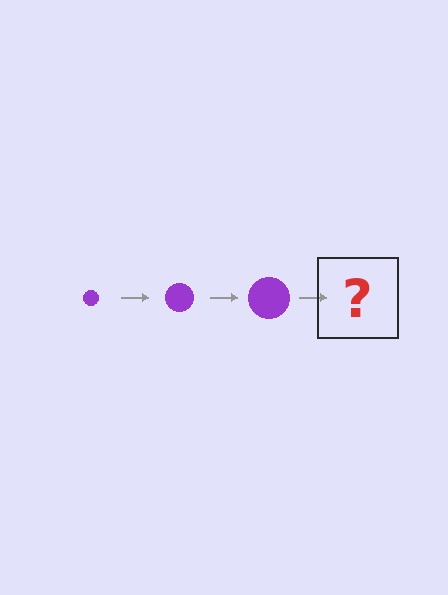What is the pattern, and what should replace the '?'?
The pattern is that the circle gets progressively larger each step. The '?' should be a purple circle, larger than the previous one.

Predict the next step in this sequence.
The next step is a purple circle, larger than the previous one.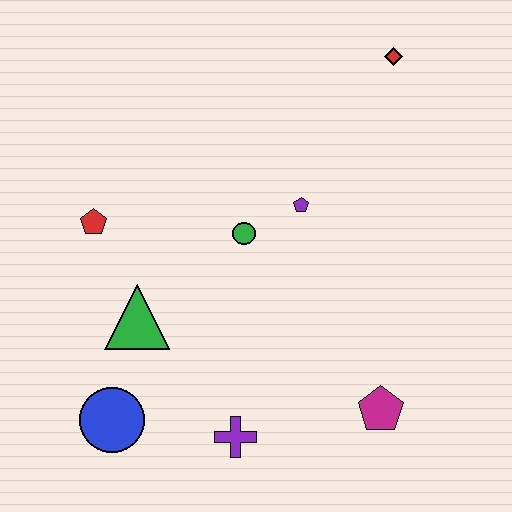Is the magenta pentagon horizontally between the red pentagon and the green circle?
No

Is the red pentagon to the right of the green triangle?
No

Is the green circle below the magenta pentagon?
No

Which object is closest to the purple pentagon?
The green circle is closest to the purple pentagon.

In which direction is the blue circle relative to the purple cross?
The blue circle is to the left of the purple cross.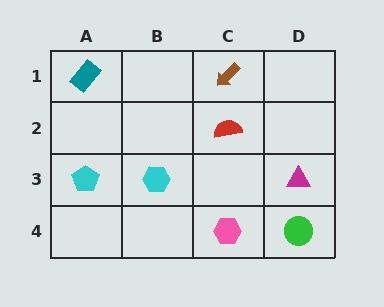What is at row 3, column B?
A cyan hexagon.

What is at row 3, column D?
A magenta triangle.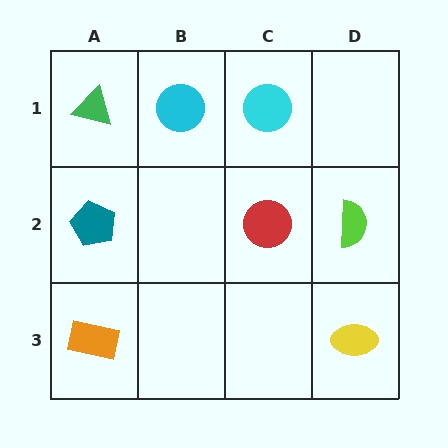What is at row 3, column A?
An orange rectangle.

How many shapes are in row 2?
3 shapes.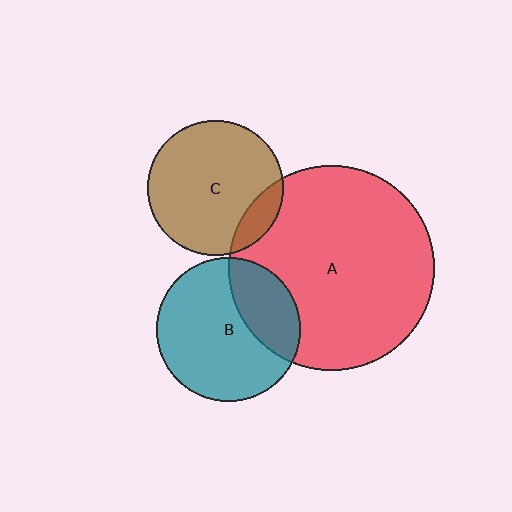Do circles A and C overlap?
Yes.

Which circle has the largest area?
Circle A (red).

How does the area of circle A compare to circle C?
Approximately 2.3 times.